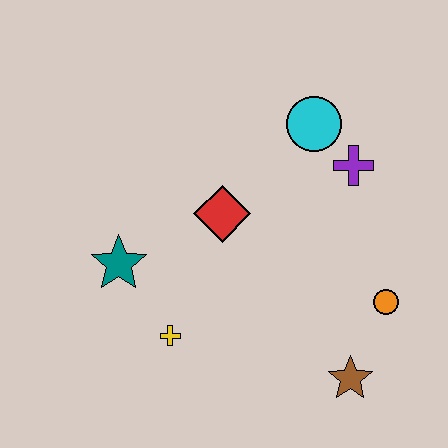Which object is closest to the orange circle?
The brown star is closest to the orange circle.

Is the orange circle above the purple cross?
No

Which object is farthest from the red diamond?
The brown star is farthest from the red diamond.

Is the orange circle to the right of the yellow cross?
Yes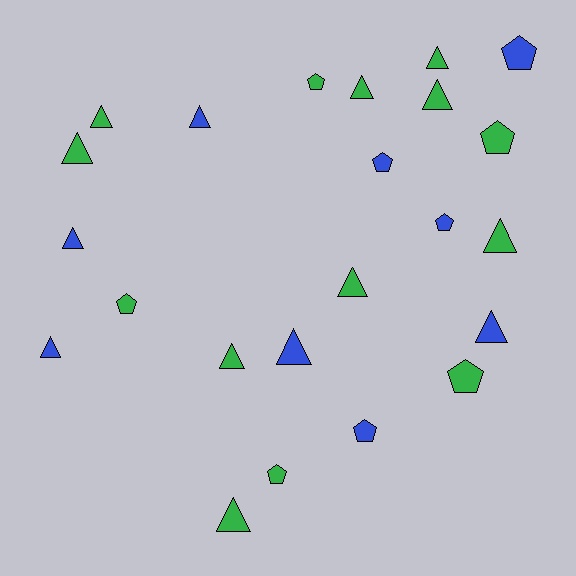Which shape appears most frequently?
Triangle, with 14 objects.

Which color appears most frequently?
Green, with 14 objects.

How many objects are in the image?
There are 23 objects.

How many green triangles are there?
There are 9 green triangles.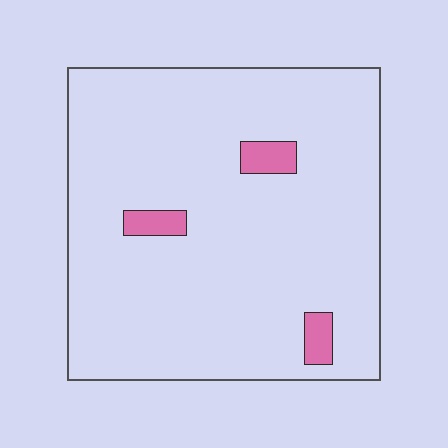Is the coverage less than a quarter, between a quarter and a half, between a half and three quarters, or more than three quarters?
Less than a quarter.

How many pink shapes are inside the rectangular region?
3.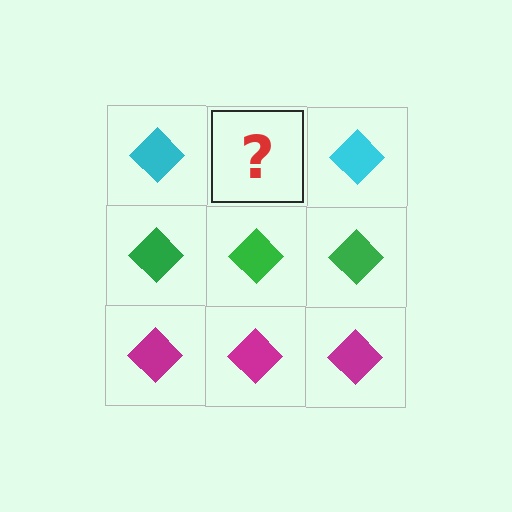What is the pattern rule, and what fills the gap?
The rule is that each row has a consistent color. The gap should be filled with a cyan diamond.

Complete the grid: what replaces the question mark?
The question mark should be replaced with a cyan diamond.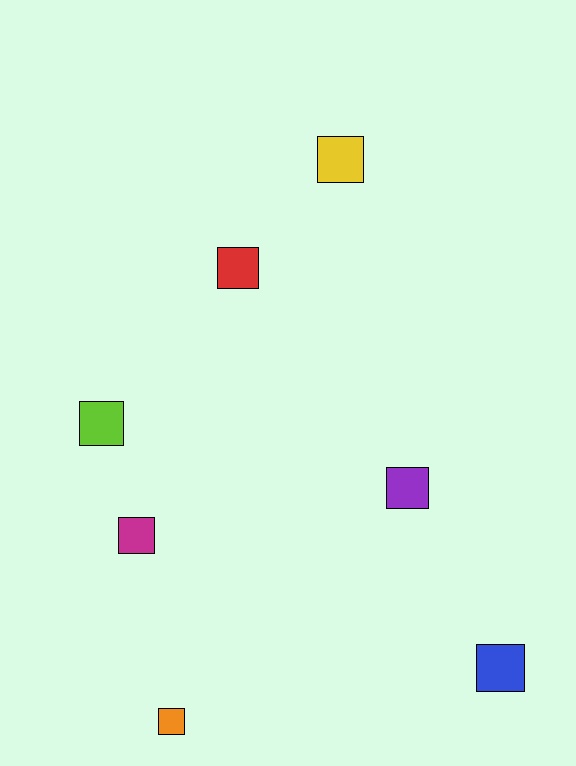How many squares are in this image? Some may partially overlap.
There are 7 squares.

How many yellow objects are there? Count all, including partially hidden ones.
There is 1 yellow object.